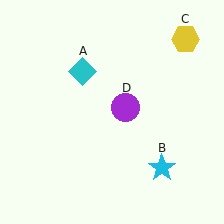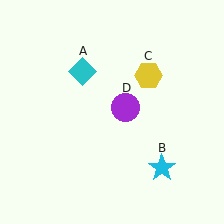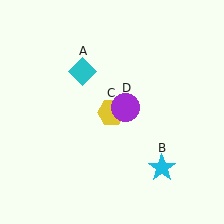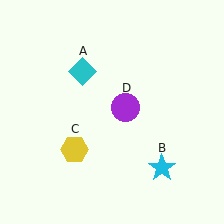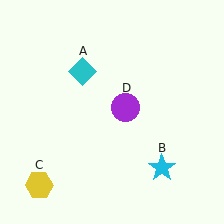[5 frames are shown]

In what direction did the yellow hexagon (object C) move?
The yellow hexagon (object C) moved down and to the left.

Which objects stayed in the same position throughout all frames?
Cyan diamond (object A) and cyan star (object B) and purple circle (object D) remained stationary.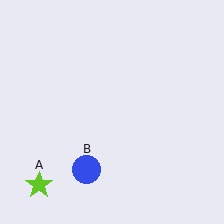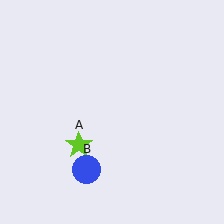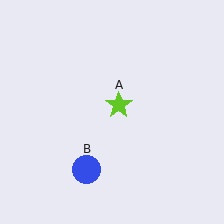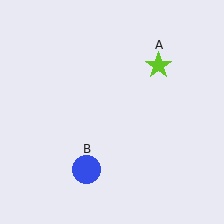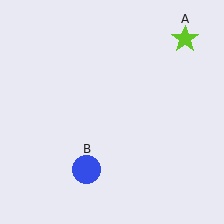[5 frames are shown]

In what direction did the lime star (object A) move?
The lime star (object A) moved up and to the right.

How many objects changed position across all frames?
1 object changed position: lime star (object A).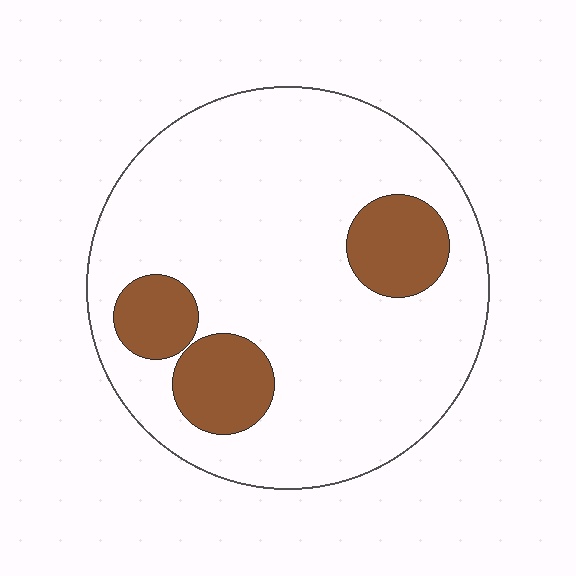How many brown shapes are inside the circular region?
3.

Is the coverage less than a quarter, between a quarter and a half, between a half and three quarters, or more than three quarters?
Less than a quarter.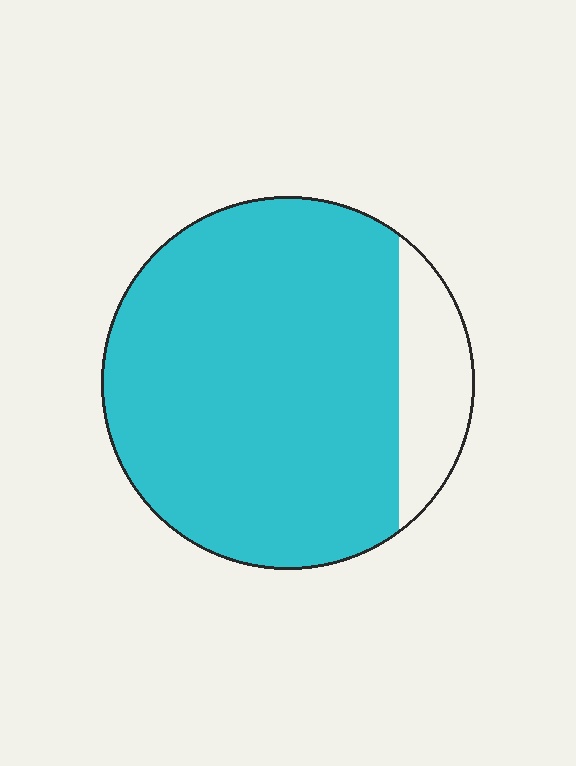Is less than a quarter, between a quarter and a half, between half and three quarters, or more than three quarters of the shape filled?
More than three quarters.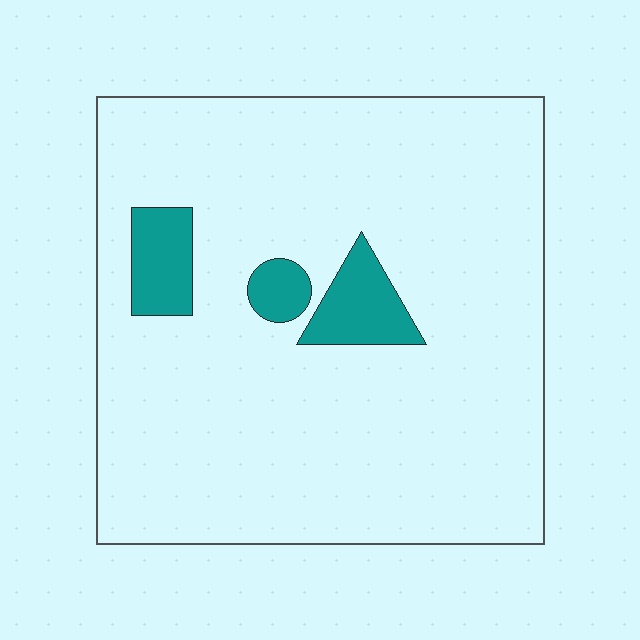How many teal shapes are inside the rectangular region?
3.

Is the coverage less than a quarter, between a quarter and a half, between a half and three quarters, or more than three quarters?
Less than a quarter.